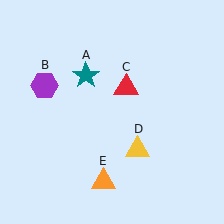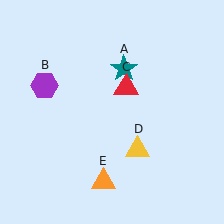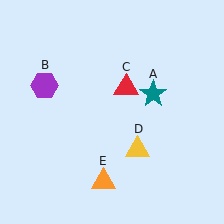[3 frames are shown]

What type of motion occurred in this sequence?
The teal star (object A) rotated clockwise around the center of the scene.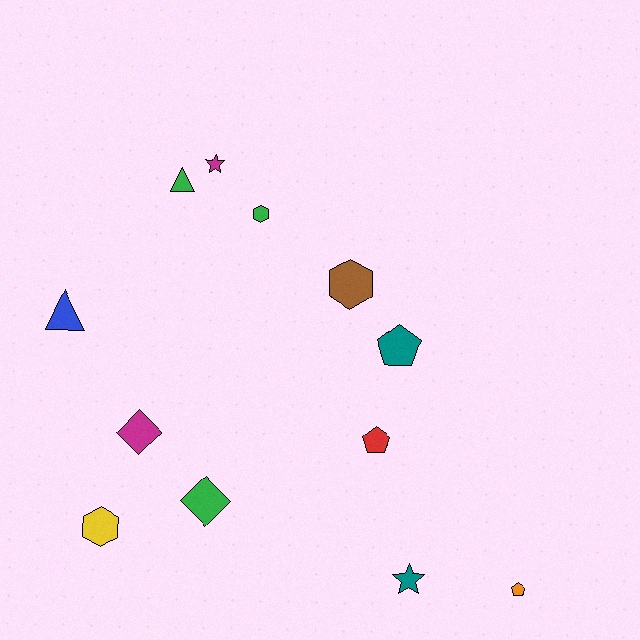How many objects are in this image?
There are 12 objects.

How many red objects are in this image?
There is 1 red object.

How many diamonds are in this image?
There are 2 diamonds.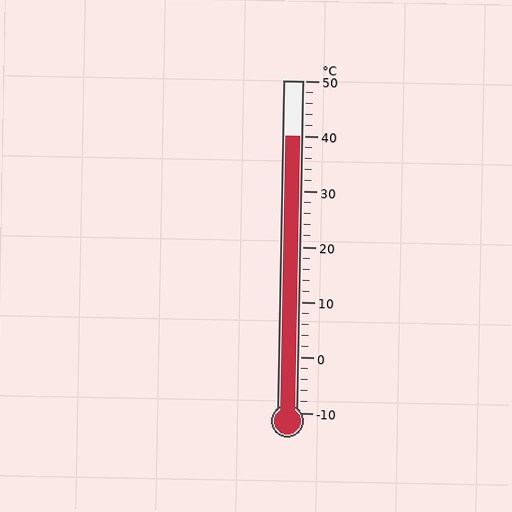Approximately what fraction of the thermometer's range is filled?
The thermometer is filled to approximately 85% of its range.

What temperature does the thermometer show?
The thermometer shows approximately 40°C.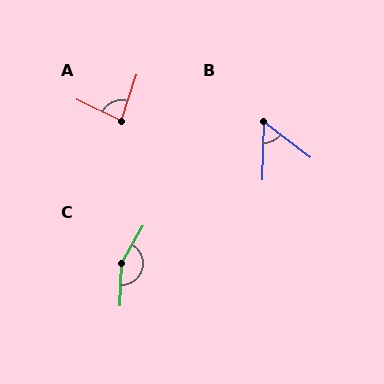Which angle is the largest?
C, at approximately 153 degrees.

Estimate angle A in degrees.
Approximately 83 degrees.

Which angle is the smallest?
B, at approximately 53 degrees.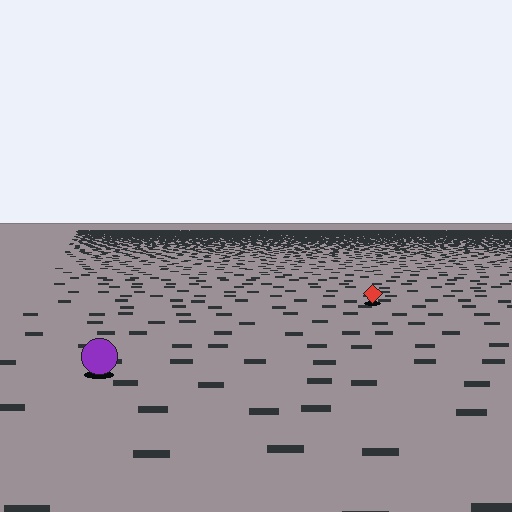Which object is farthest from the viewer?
The red diamond is farthest from the viewer. It appears smaller and the ground texture around it is denser.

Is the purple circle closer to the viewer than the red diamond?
Yes. The purple circle is closer — you can tell from the texture gradient: the ground texture is coarser near it.